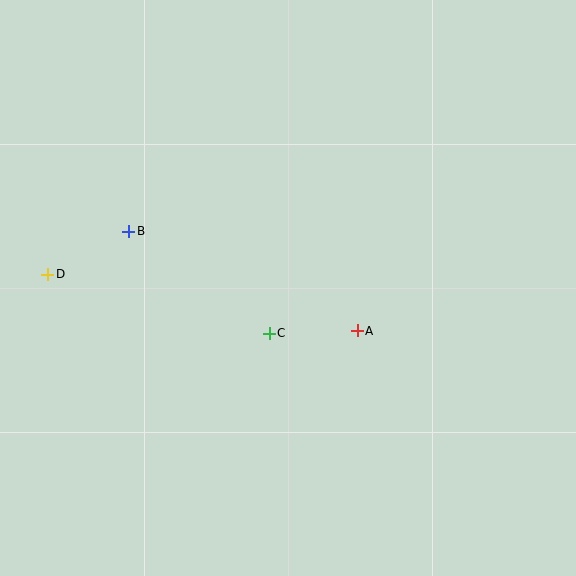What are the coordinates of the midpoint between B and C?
The midpoint between B and C is at (199, 282).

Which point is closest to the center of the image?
Point C at (269, 333) is closest to the center.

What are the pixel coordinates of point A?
Point A is at (357, 331).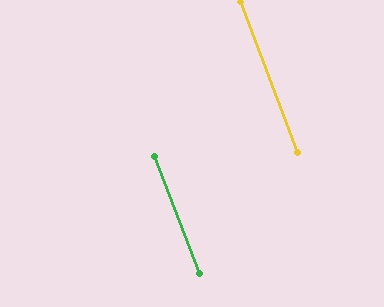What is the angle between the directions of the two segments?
Approximately 0 degrees.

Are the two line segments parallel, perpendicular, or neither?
Parallel — their directions differ by only 0.2°.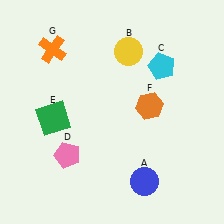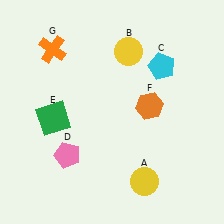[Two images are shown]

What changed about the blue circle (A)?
In Image 1, A is blue. In Image 2, it changed to yellow.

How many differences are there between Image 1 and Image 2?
There is 1 difference between the two images.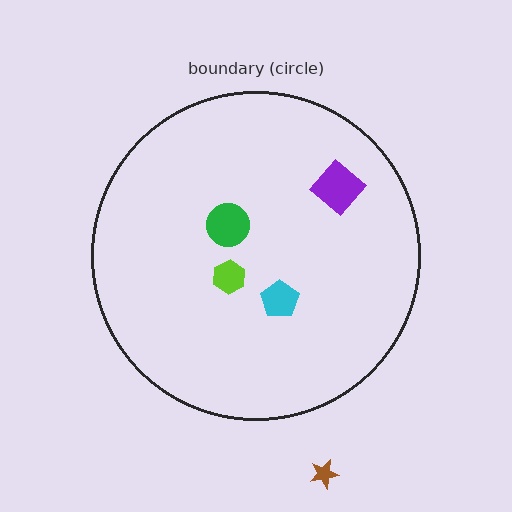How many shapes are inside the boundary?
4 inside, 1 outside.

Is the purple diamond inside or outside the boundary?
Inside.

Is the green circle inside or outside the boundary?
Inside.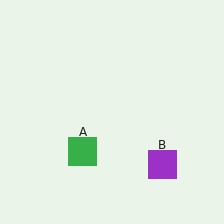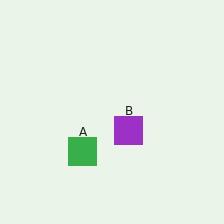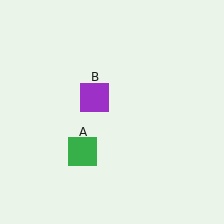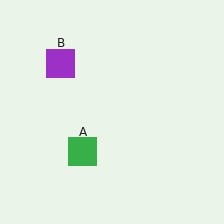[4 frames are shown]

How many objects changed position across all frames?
1 object changed position: purple square (object B).